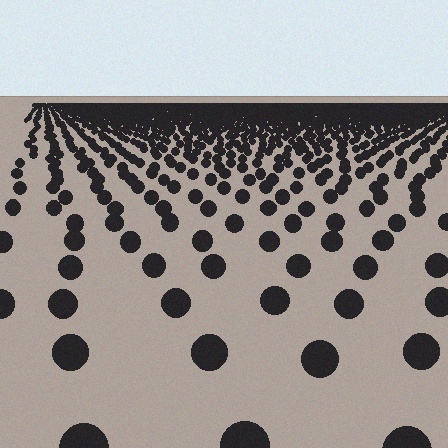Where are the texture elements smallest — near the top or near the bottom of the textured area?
Near the top.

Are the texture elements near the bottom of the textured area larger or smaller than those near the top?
Larger. Near the bottom, elements are closer to the viewer and appear at a bigger on-screen size.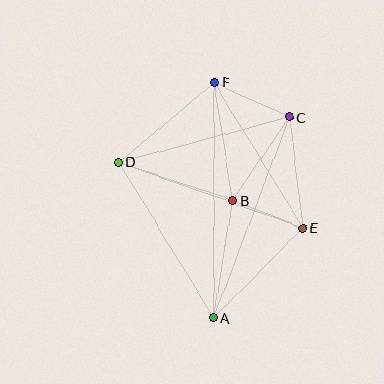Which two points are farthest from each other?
Points A and F are farthest from each other.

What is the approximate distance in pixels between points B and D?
The distance between B and D is approximately 120 pixels.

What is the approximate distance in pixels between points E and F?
The distance between E and F is approximately 170 pixels.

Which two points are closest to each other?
Points B and E are closest to each other.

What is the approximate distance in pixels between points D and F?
The distance between D and F is approximately 125 pixels.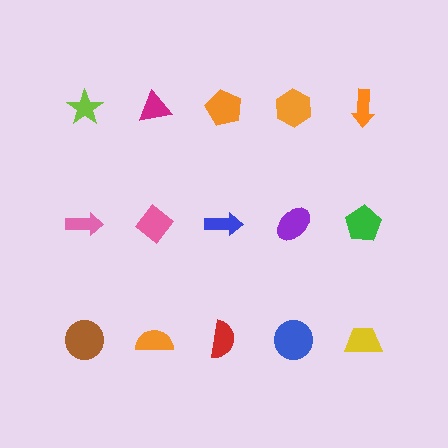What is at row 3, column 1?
A brown circle.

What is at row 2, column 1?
A pink arrow.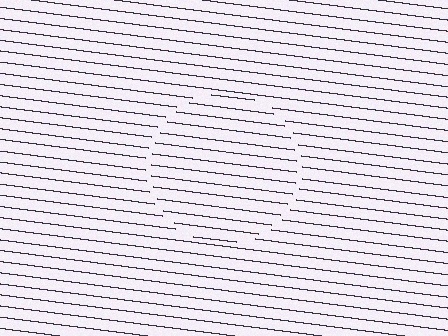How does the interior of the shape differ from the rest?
The interior of the shape contains the same grating, shifted by half a period — the contour is defined by the phase discontinuity where line-ends from the inner and outer gratings abut.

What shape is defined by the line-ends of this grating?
An illusory circle. The interior of the shape contains the same grating, shifted by half a period — the contour is defined by the phase discontinuity where line-ends from the inner and outer gratings abut.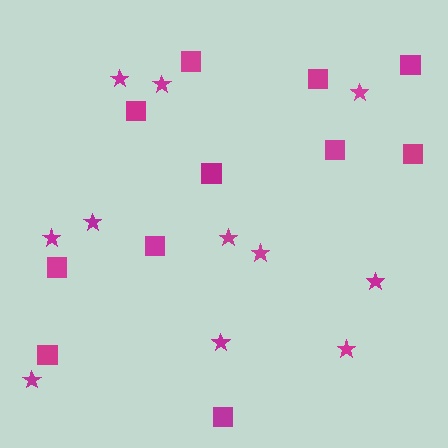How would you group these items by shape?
There are 2 groups: one group of stars (11) and one group of squares (11).